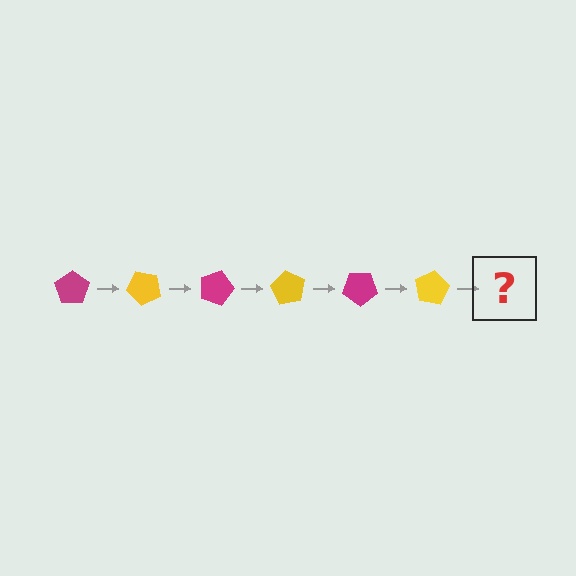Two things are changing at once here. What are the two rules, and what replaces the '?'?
The two rules are that it rotates 45 degrees each step and the color cycles through magenta and yellow. The '?' should be a magenta pentagon, rotated 270 degrees from the start.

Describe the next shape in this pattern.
It should be a magenta pentagon, rotated 270 degrees from the start.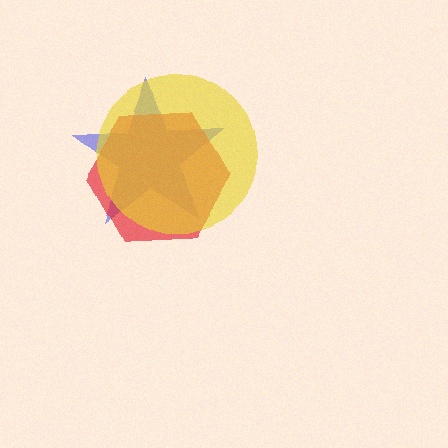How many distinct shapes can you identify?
There are 3 distinct shapes: a blue star, a red hexagon, a yellow circle.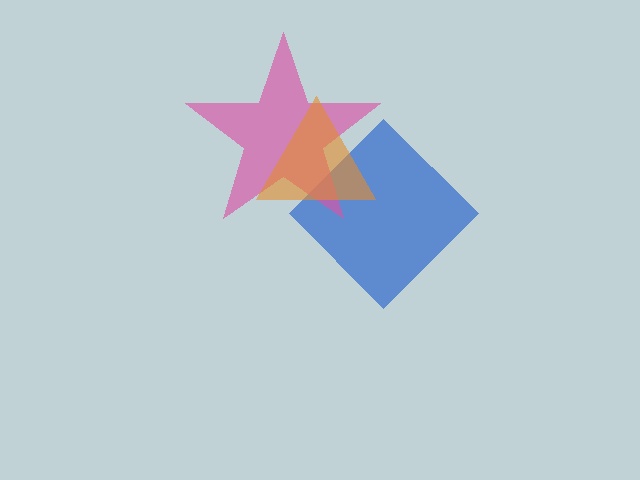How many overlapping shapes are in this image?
There are 3 overlapping shapes in the image.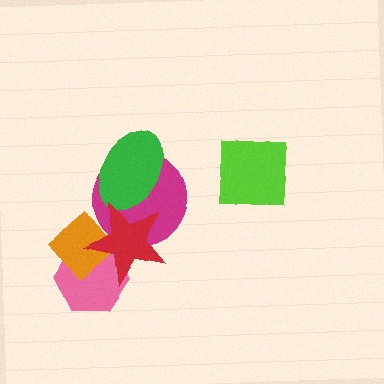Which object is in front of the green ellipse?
The red star is in front of the green ellipse.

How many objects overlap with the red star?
4 objects overlap with the red star.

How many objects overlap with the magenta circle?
2 objects overlap with the magenta circle.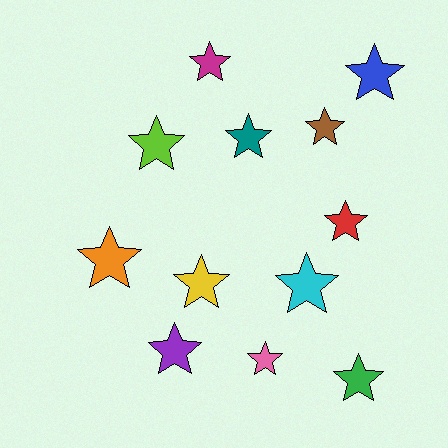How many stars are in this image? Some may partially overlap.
There are 12 stars.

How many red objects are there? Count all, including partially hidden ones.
There is 1 red object.